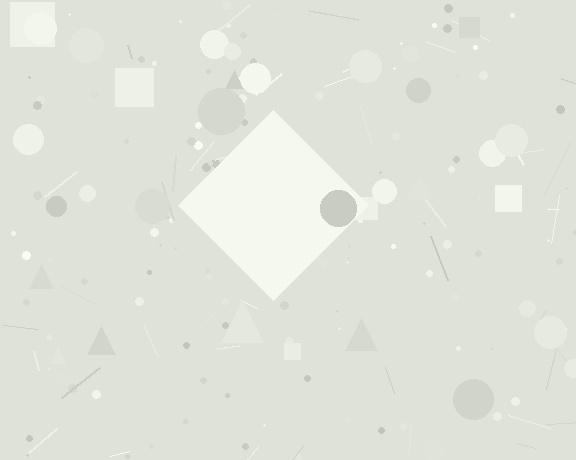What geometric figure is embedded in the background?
A diamond is embedded in the background.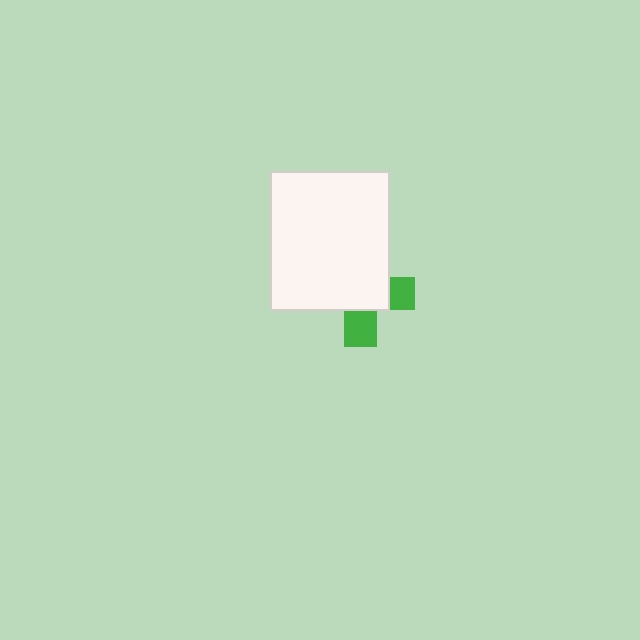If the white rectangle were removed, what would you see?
You would see the complete green cross.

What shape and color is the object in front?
The object in front is a white rectangle.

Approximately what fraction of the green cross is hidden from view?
Roughly 66% of the green cross is hidden behind the white rectangle.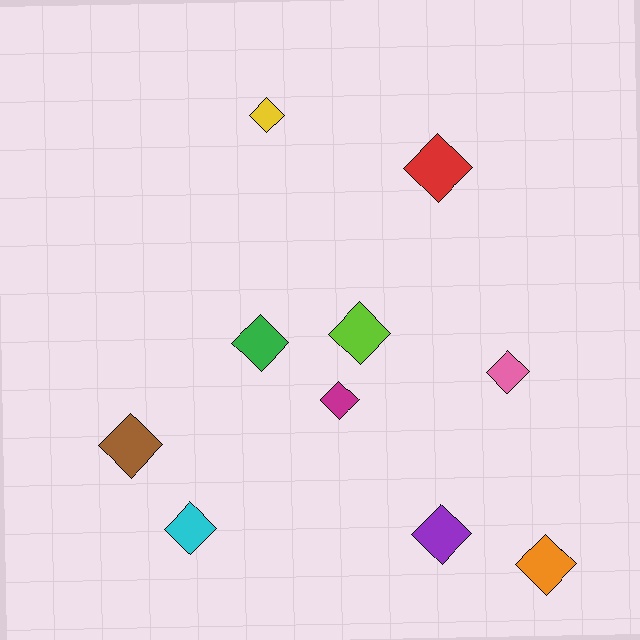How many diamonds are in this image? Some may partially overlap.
There are 10 diamonds.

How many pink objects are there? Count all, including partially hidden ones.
There is 1 pink object.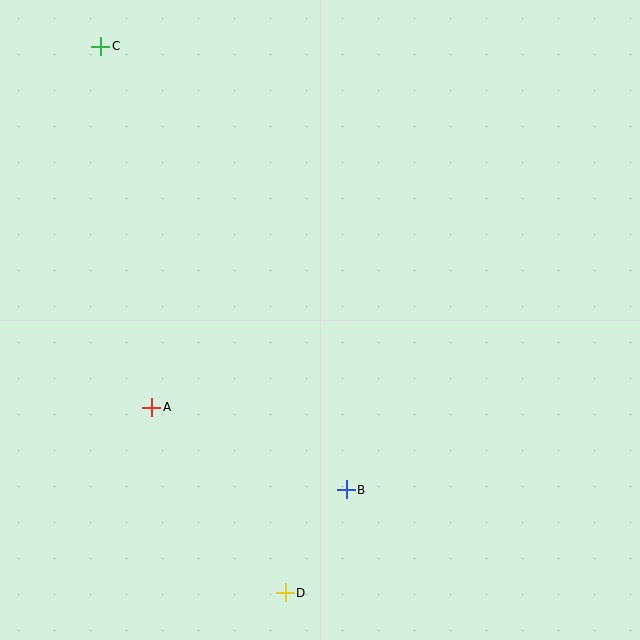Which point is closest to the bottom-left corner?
Point A is closest to the bottom-left corner.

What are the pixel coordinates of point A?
Point A is at (152, 407).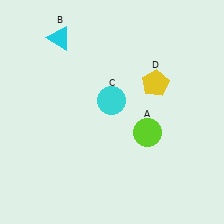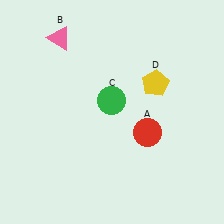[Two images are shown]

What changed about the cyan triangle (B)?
In Image 1, B is cyan. In Image 2, it changed to pink.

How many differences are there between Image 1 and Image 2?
There are 3 differences between the two images.